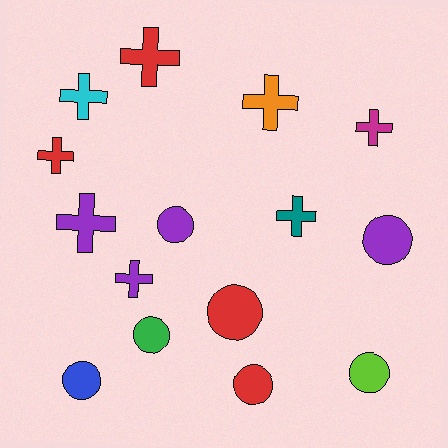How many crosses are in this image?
There are 8 crosses.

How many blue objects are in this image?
There is 1 blue object.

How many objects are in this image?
There are 15 objects.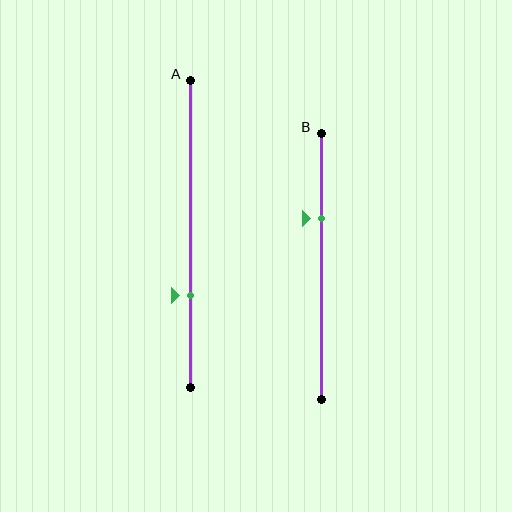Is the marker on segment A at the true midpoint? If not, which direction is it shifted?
No, the marker on segment A is shifted downward by about 20% of the segment length.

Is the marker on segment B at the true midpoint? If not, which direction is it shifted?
No, the marker on segment B is shifted upward by about 18% of the segment length.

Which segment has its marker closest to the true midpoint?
Segment B has its marker closest to the true midpoint.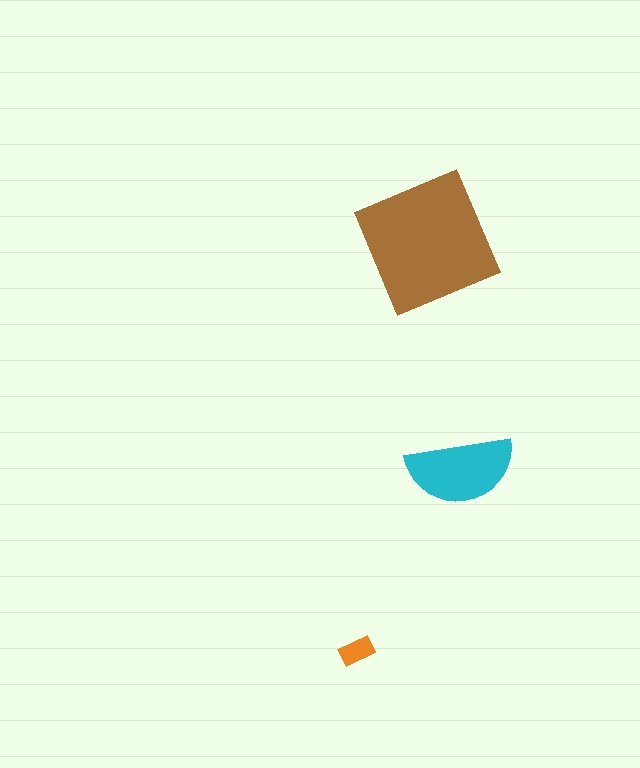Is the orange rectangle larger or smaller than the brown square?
Smaller.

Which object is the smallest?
The orange rectangle.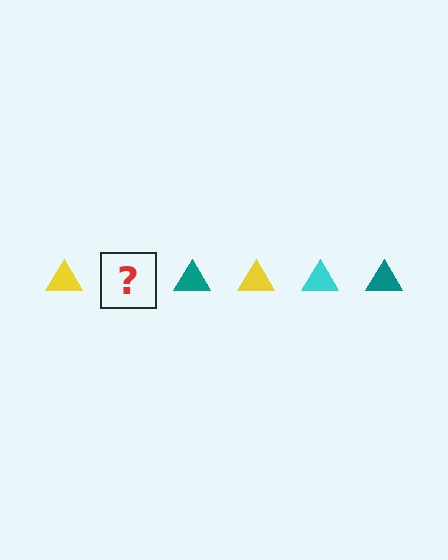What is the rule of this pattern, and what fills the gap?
The rule is that the pattern cycles through yellow, cyan, teal triangles. The gap should be filled with a cyan triangle.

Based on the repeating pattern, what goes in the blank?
The blank should be a cyan triangle.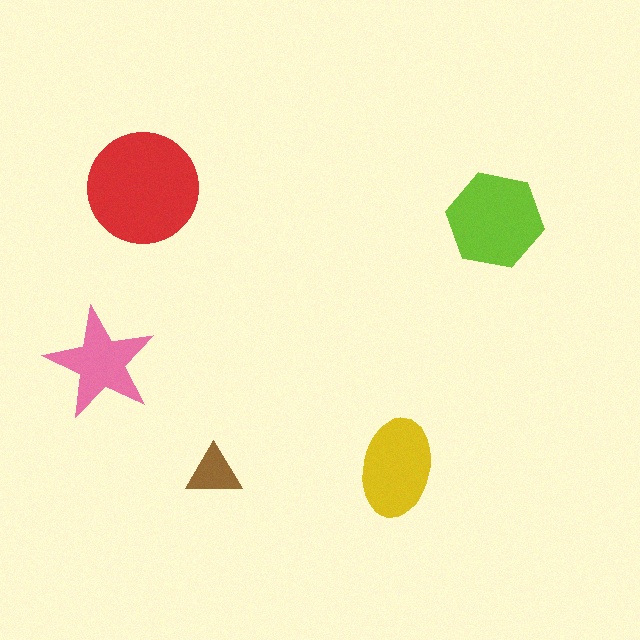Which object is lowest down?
The brown triangle is bottommost.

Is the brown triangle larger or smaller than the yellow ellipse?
Smaller.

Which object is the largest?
The red circle.